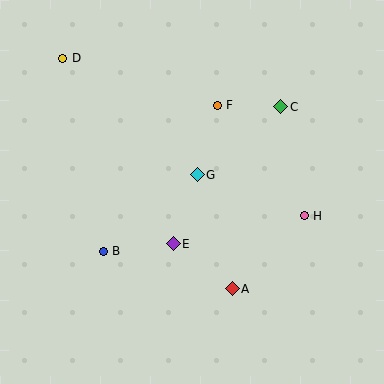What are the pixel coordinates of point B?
Point B is at (103, 251).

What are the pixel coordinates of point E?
Point E is at (173, 244).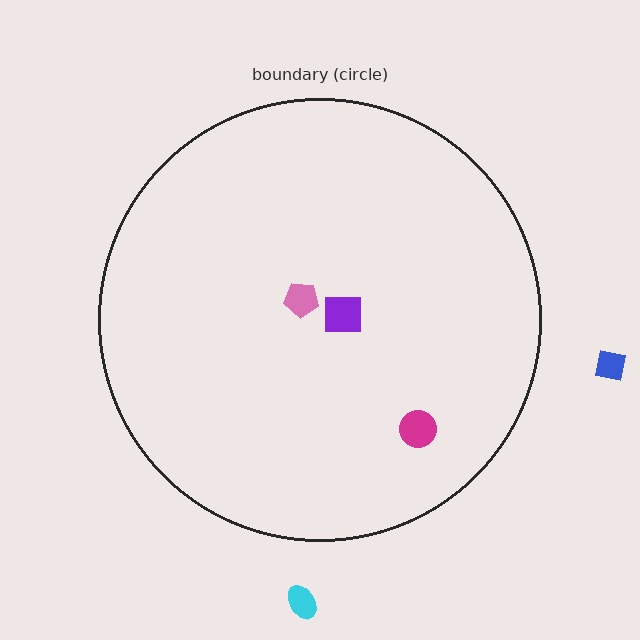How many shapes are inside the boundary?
3 inside, 2 outside.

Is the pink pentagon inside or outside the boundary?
Inside.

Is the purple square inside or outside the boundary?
Inside.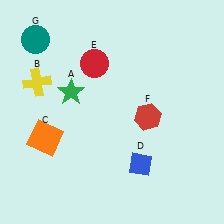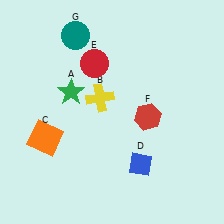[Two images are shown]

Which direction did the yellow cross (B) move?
The yellow cross (B) moved right.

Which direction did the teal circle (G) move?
The teal circle (G) moved right.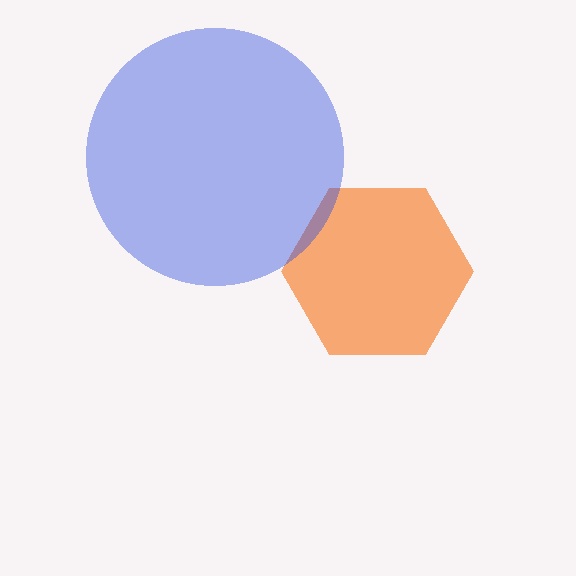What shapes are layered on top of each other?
The layered shapes are: an orange hexagon, a blue circle.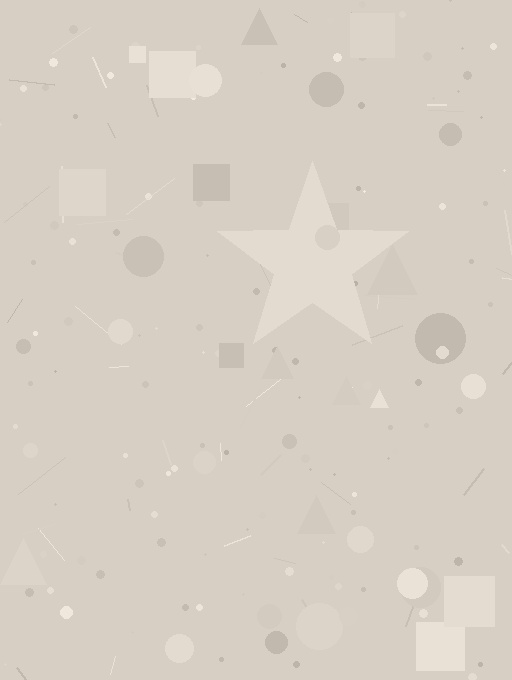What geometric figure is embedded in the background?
A star is embedded in the background.